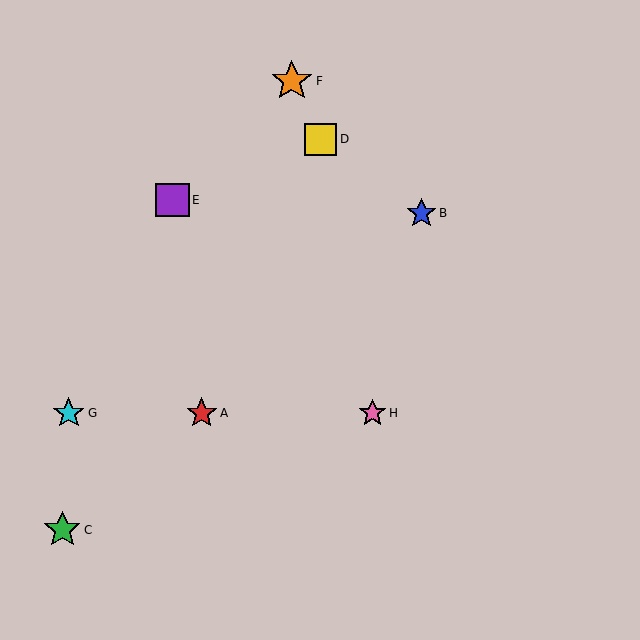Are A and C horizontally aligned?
No, A is at y≈413 and C is at y≈530.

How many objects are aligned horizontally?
3 objects (A, G, H) are aligned horizontally.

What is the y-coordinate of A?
Object A is at y≈413.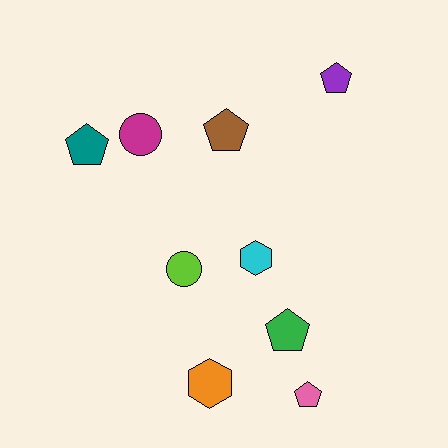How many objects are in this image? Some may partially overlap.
There are 9 objects.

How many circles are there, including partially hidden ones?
There are 2 circles.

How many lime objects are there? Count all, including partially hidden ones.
There is 1 lime object.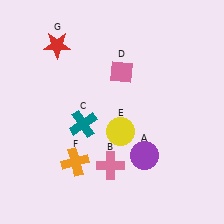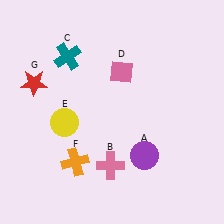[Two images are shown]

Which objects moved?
The objects that moved are: the teal cross (C), the yellow circle (E), the red star (G).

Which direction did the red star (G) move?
The red star (G) moved down.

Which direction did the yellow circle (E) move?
The yellow circle (E) moved left.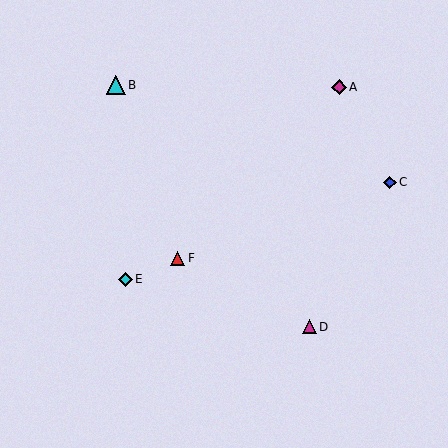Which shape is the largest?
The cyan triangle (labeled B) is the largest.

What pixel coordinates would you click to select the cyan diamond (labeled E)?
Click at (125, 279) to select the cyan diamond E.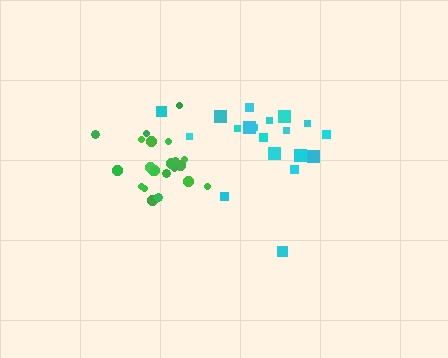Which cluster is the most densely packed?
Green.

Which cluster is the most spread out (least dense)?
Cyan.